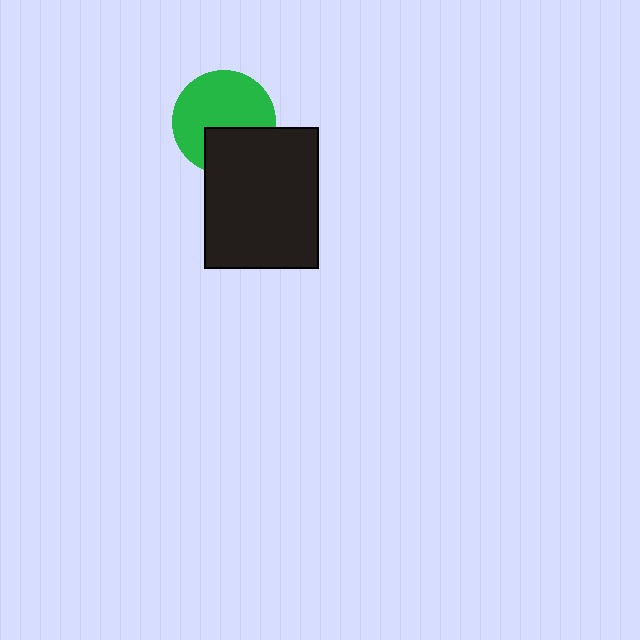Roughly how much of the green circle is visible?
Most of it is visible (roughly 67%).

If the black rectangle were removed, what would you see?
You would see the complete green circle.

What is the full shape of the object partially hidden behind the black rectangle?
The partially hidden object is a green circle.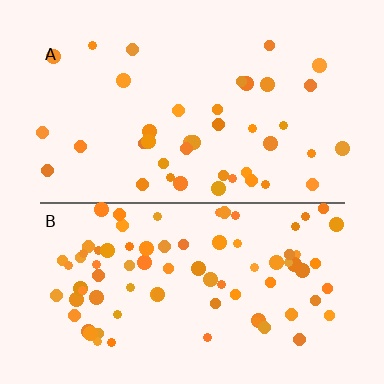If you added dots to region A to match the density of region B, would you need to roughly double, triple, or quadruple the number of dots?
Approximately double.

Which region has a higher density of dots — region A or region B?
B (the bottom).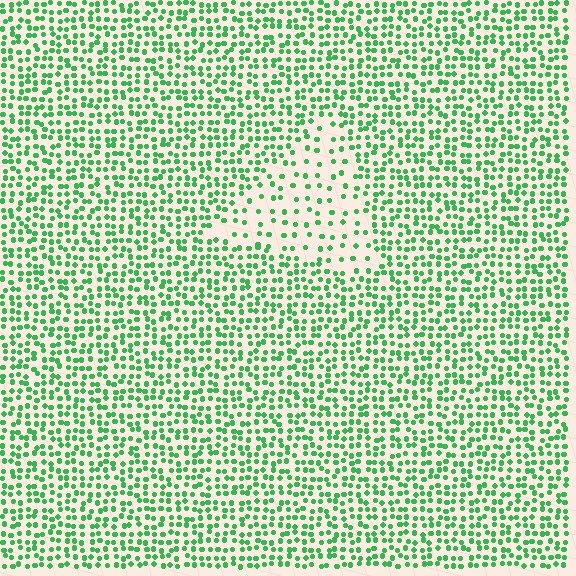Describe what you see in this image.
The image contains small green elements arranged at two different densities. A triangle-shaped region is visible where the elements are less densely packed than the surrounding area.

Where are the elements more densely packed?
The elements are more densely packed outside the triangle boundary.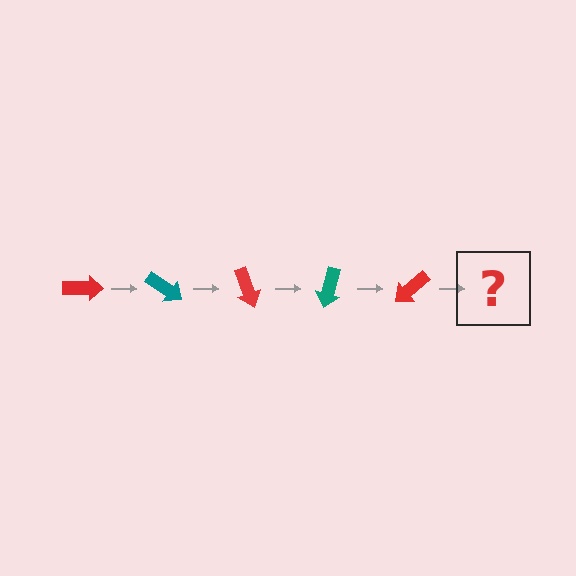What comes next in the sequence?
The next element should be a teal arrow, rotated 175 degrees from the start.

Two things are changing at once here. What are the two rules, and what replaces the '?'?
The two rules are that it rotates 35 degrees each step and the color cycles through red and teal. The '?' should be a teal arrow, rotated 175 degrees from the start.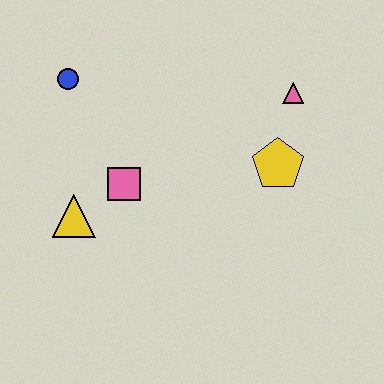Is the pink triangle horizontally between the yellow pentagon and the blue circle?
No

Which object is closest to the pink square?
The yellow triangle is closest to the pink square.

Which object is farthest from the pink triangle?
The yellow triangle is farthest from the pink triangle.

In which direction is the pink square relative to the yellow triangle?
The pink square is to the right of the yellow triangle.